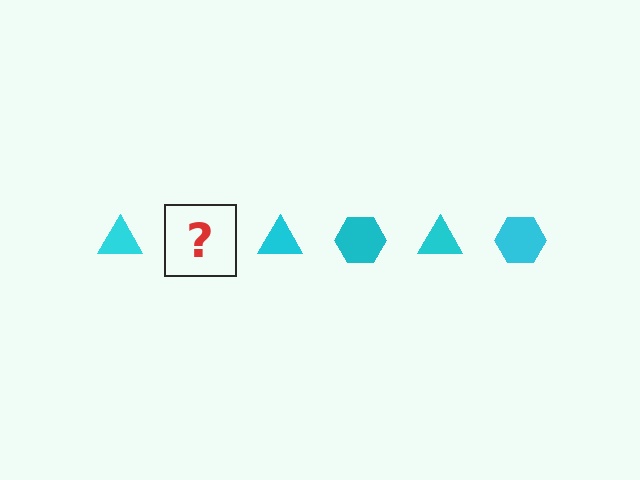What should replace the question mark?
The question mark should be replaced with a cyan hexagon.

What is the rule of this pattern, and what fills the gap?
The rule is that the pattern cycles through triangle, hexagon shapes in cyan. The gap should be filled with a cyan hexagon.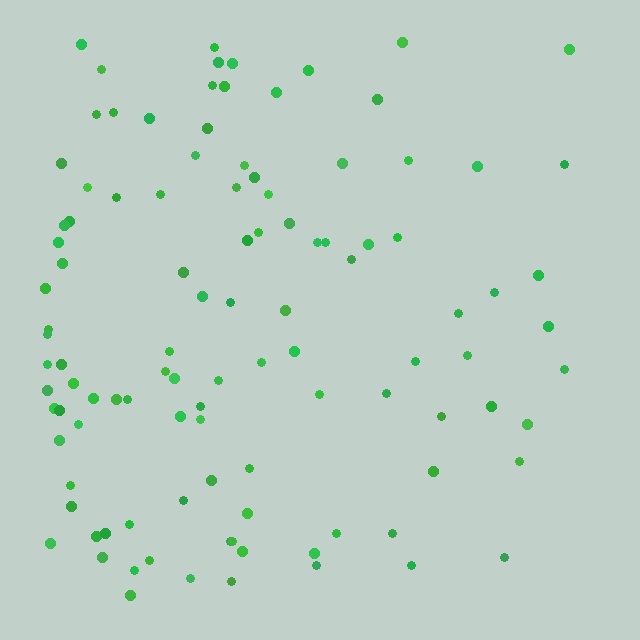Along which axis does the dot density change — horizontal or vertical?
Horizontal.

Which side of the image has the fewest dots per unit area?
The right.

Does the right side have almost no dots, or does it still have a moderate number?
Still a moderate number, just noticeably fewer than the left.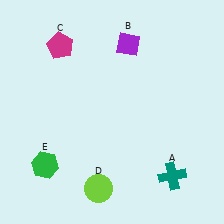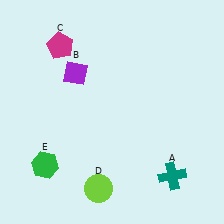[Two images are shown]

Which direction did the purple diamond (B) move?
The purple diamond (B) moved left.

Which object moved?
The purple diamond (B) moved left.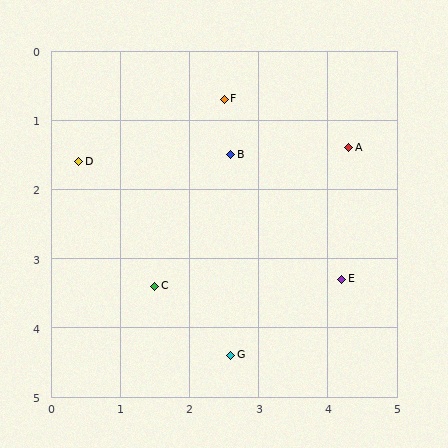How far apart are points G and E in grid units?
Points G and E are about 1.9 grid units apart.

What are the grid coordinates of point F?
Point F is at approximately (2.5, 0.7).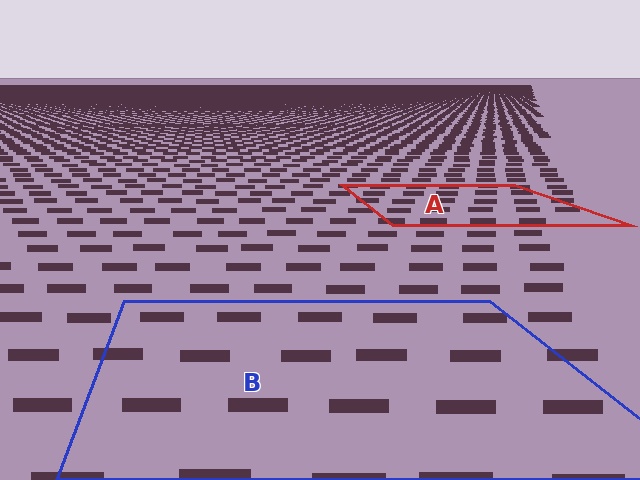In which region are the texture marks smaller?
The texture marks are smaller in region A, because it is farther away.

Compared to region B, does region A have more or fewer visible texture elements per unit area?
Region A has more texture elements per unit area — they are packed more densely because it is farther away.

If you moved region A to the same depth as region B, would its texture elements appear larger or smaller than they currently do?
They would appear larger. At a closer depth, the same texture elements are projected at a bigger on-screen size.